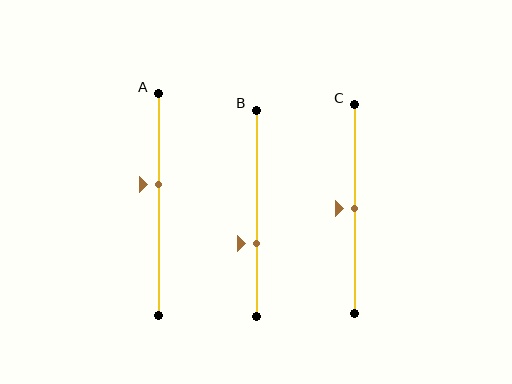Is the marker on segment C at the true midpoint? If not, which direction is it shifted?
Yes, the marker on segment C is at the true midpoint.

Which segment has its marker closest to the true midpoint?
Segment C has its marker closest to the true midpoint.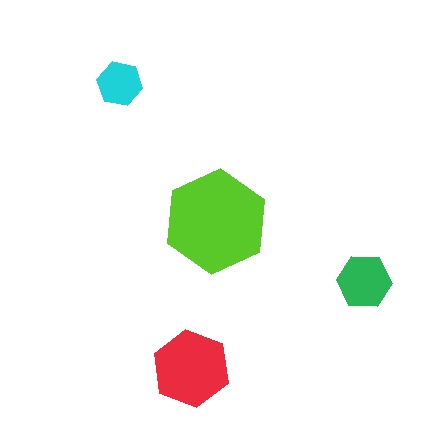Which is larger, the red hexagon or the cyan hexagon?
The red one.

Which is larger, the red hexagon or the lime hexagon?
The lime one.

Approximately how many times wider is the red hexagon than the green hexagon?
About 1.5 times wider.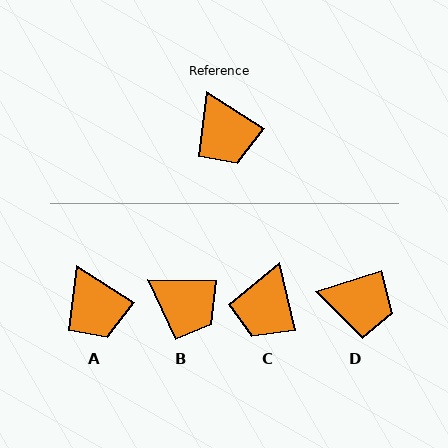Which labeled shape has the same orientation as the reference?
A.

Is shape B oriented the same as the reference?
No, it is off by about 32 degrees.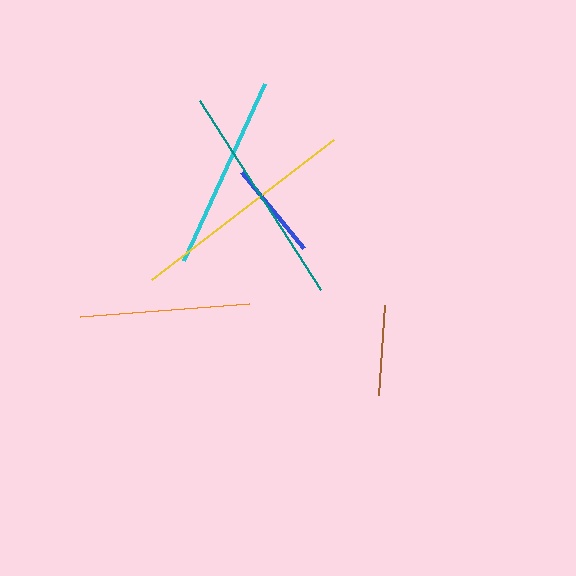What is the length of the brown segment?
The brown segment is approximately 90 pixels long.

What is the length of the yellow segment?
The yellow segment is approximately 229 pixels long.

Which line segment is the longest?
The yellow line is the longest at approximately 229 pixels.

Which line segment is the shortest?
The brown line is the shortest at approximately 90 pixels.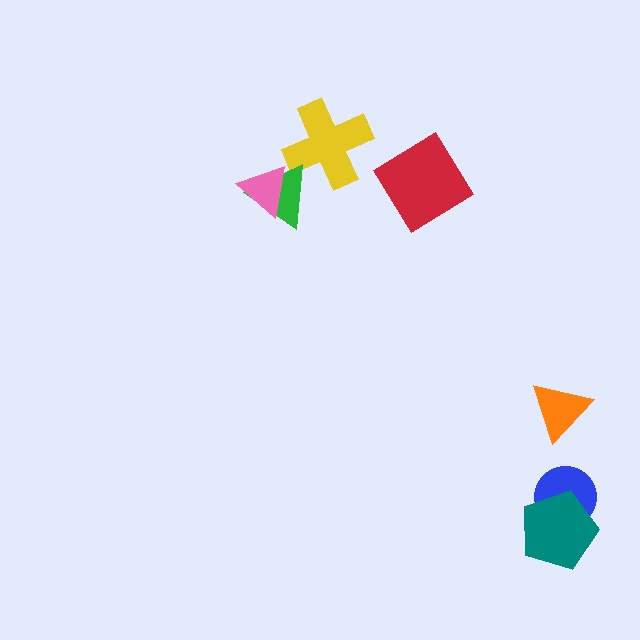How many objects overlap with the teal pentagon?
1 object overlaps with the teal pentagon.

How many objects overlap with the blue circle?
1 object overlaps with the blue circle.